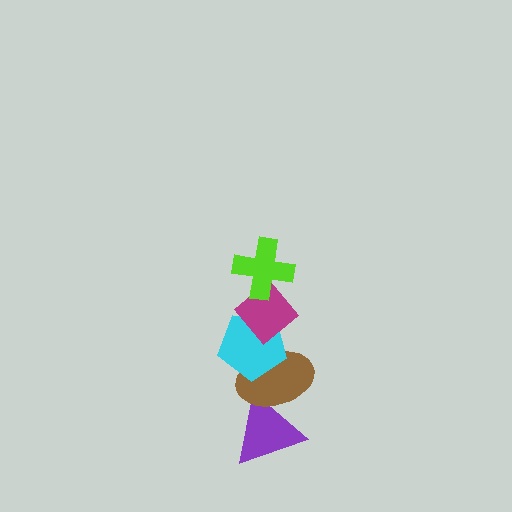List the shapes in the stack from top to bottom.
From top to bottom: the lime cross, the magenta diamond, the cyan pentagon, the brown ellipse, the purple triangle.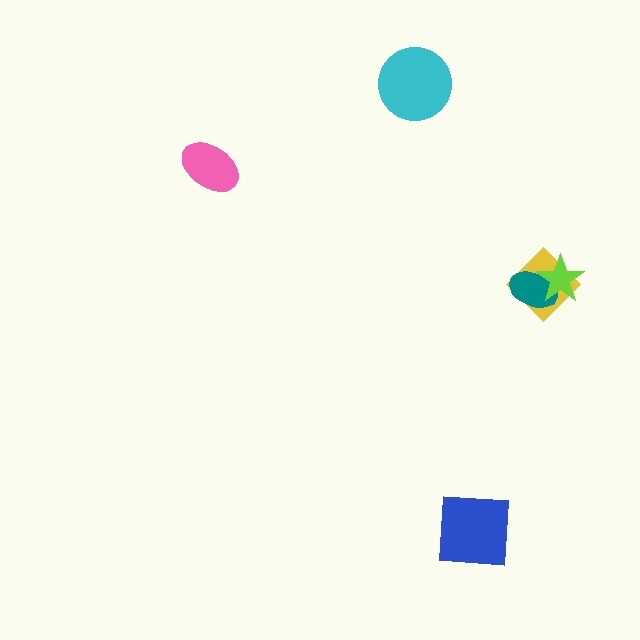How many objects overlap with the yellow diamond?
2 objects overlap with the yellow diamond.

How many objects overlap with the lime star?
2 objects overlap with the lime star.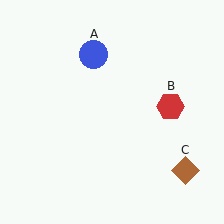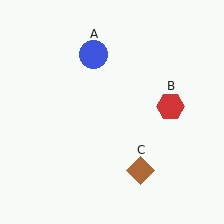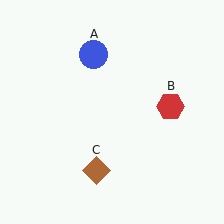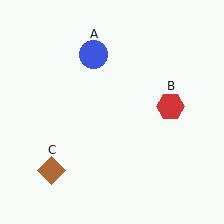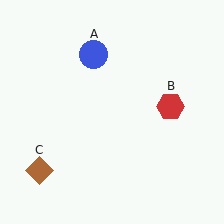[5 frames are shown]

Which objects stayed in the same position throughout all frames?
Blue circle (object A) and red hexagon (object B) remained stationary.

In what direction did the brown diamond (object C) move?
The brown diamond (object C) moved left.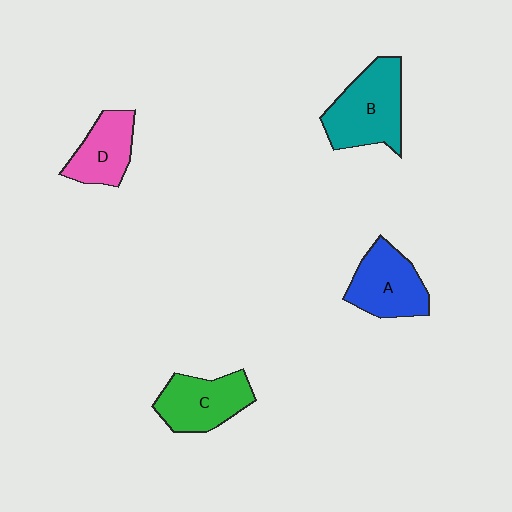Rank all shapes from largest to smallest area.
From largest to smallest: B (teal), A (blue), C (green), D (pink).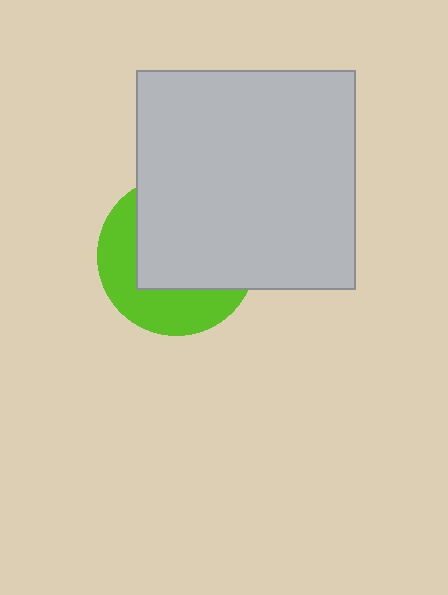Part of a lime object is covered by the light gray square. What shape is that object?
It is a circle.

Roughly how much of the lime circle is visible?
A small part of it is visible (roughly 39%).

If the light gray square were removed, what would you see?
You would see the complete lime circle.